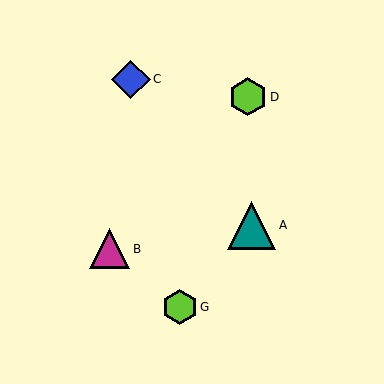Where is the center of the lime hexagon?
The center of the lime hexagon is at (248, 97).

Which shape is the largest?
The teal triangle (labeled A) is the largest.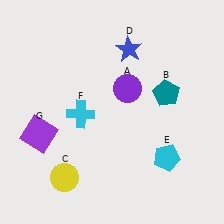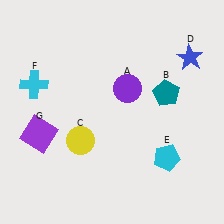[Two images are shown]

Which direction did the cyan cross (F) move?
The cyan cross (F) moved left.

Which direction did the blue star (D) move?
The blue star (D) moved right.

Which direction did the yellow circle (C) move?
The yellow circle (C) moved up.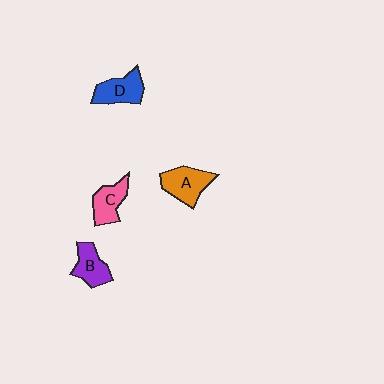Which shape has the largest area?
Shape A (orange).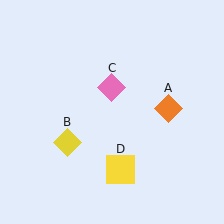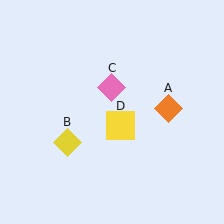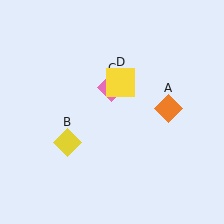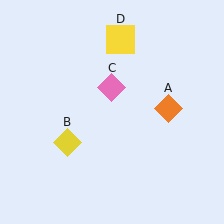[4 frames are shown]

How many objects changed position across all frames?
1 object changed position: yellow square (object D).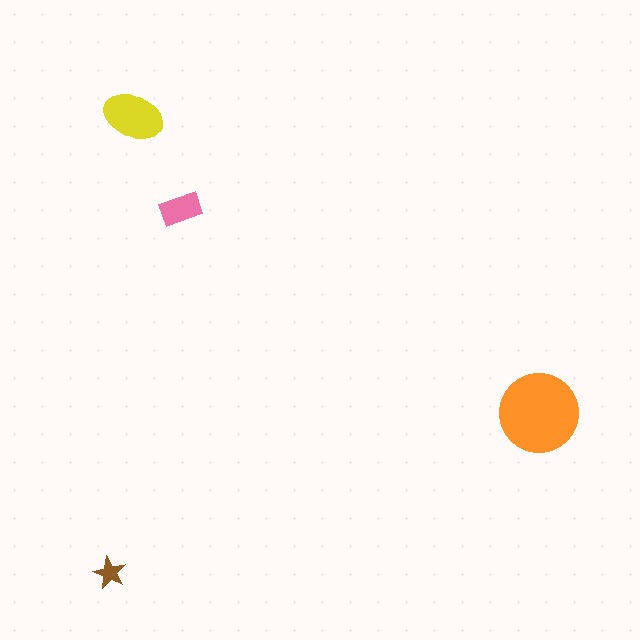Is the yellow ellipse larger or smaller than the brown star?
Larger.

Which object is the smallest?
The brown star.